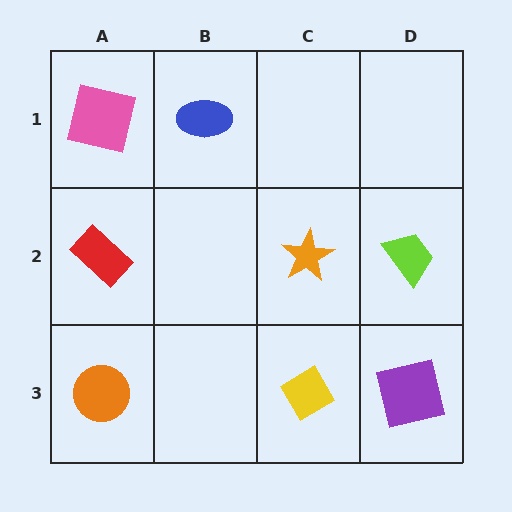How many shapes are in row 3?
3 shapes.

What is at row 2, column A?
A red rectangle.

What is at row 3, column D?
A purple square.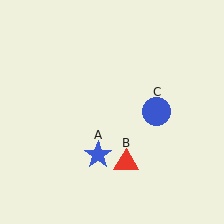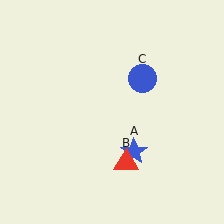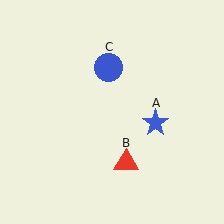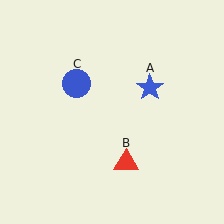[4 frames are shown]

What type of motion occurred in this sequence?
The blue star (object A), blue circle (object C) rotated counterclockwise around the center of the scene.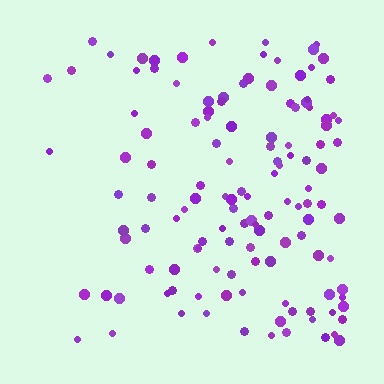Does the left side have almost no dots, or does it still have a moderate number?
Still a moderate number, just noticeably fewer than the right.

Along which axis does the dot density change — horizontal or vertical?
Horizontal.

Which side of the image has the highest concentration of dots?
The right.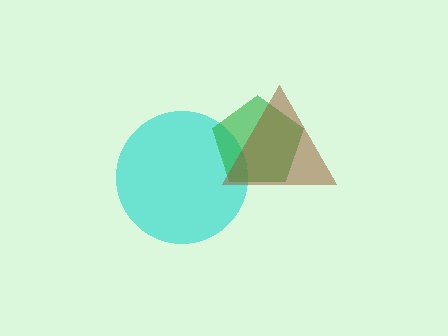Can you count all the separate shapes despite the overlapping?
Yes, there are 3 separate shapes.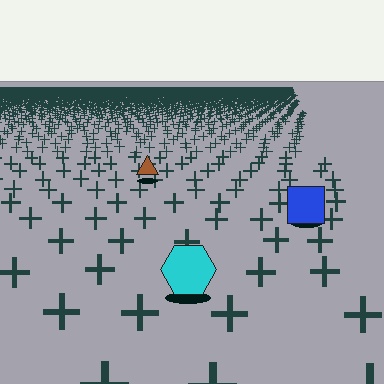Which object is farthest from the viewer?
The brown triangle is farthest from the viewer. It appears smaller and the ground texture around it is denser.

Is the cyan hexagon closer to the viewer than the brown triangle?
Yes. The cyan hexagon is closer — you can tell from the texture gradient: the ground texture is coarser near it.